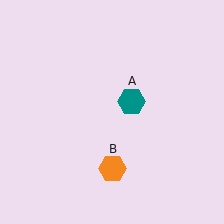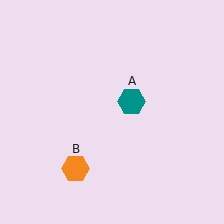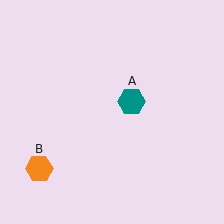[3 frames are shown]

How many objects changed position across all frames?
1 object changed position: orange hexagon (object B).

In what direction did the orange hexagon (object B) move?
The orange hexagon (object B) moved left.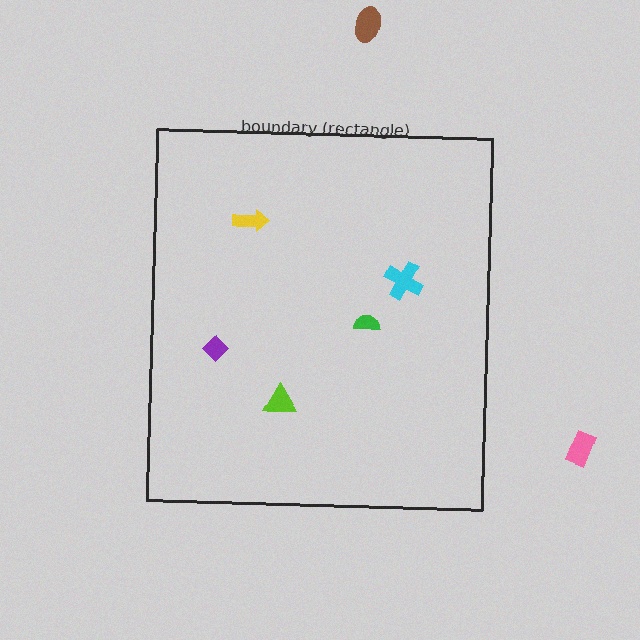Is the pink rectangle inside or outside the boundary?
Outside.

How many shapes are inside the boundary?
5 inside, 2 outside.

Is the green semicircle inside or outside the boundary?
Inside.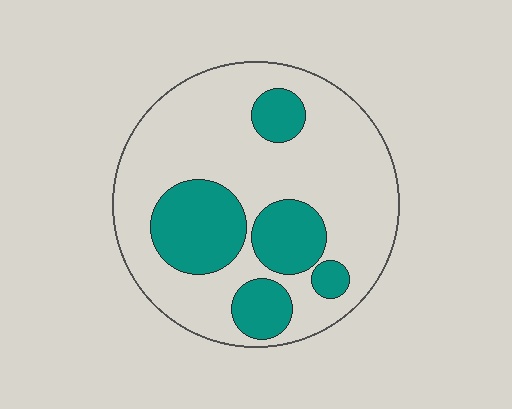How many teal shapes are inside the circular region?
5.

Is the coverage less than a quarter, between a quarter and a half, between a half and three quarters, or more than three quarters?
Between a quarter and a half.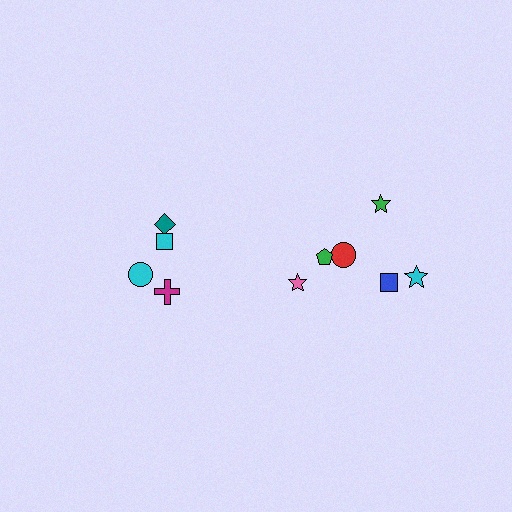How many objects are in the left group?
There are 4 objects.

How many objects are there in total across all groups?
There are 10 objects.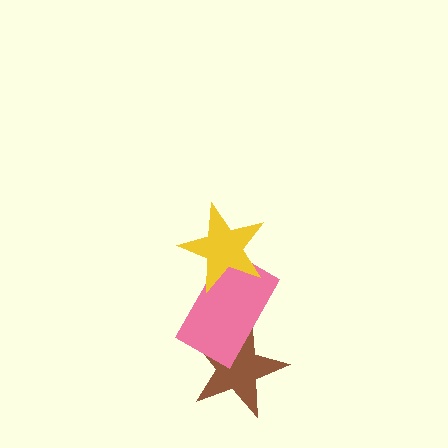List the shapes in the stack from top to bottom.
From top to bottom: the yellow star, the pink rectangle, the brown star.